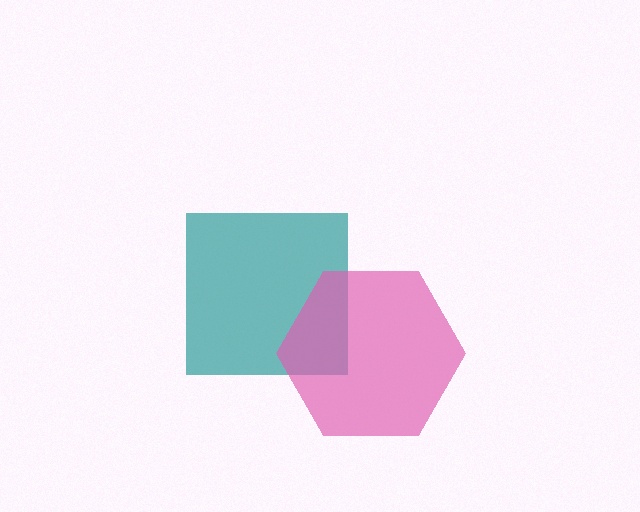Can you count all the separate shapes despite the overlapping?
Yes, there are 2 separate shapes.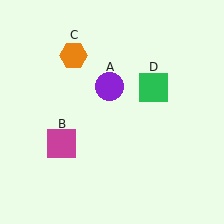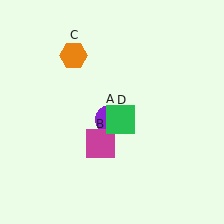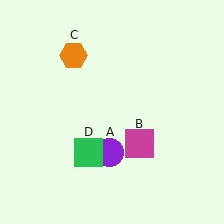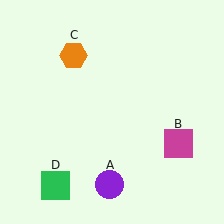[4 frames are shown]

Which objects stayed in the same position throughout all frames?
Orange hexagon (object C) remained stationary.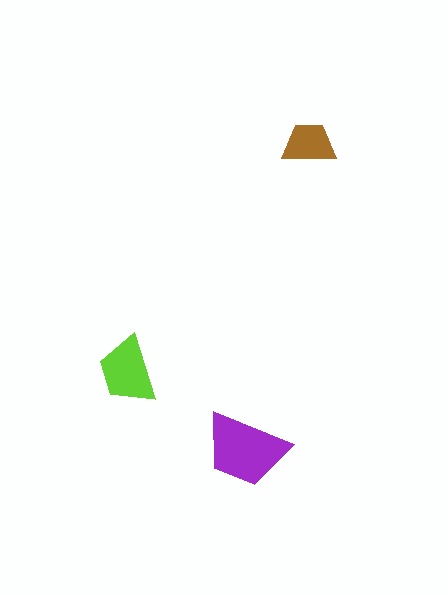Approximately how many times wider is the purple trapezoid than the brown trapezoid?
About 1.5 times wider.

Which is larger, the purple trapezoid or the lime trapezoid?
The purple one.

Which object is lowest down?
The purple trapezoid is bottommost.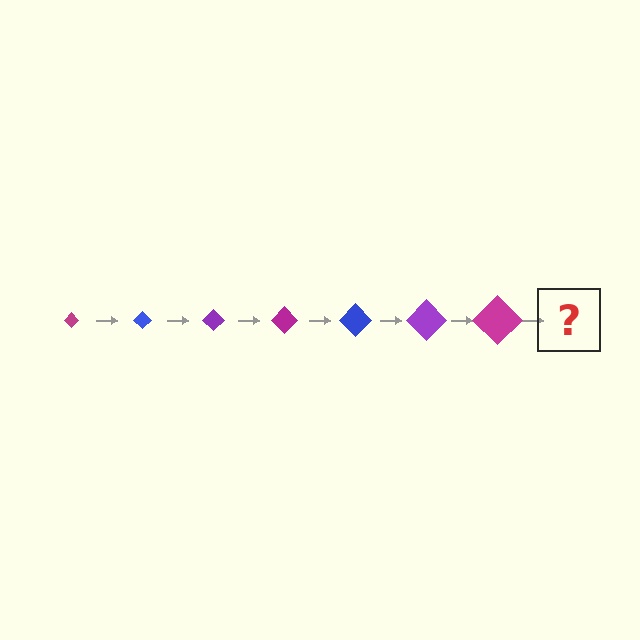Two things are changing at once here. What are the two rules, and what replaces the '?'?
The two rules are that the diamond grows larger each step and the color cycles through magenta, blue, and purple. The '?' should be a blue diamond, larger than the previous one.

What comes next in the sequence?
The next element should be a blue diamond, larger than the previous one.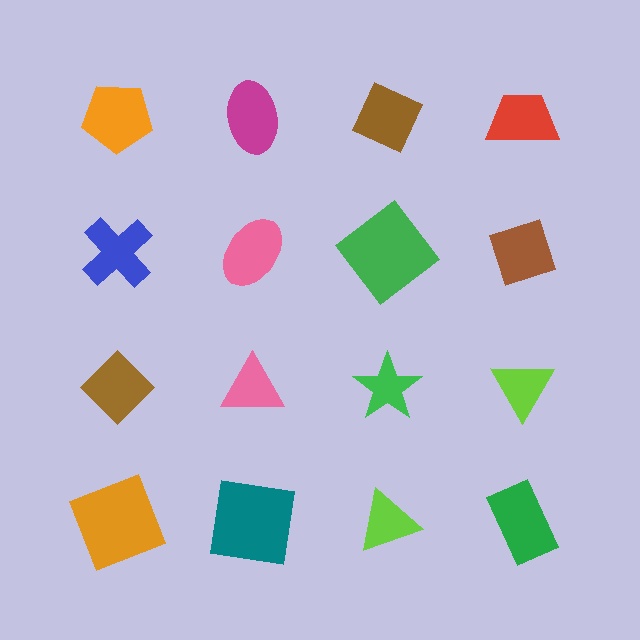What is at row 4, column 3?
A lime triangle.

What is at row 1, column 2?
A magenta ellipse.